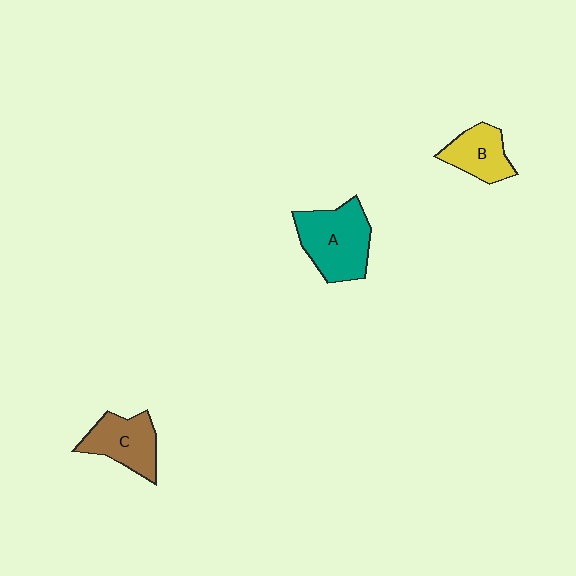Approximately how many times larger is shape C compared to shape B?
Approximately 1.2 times.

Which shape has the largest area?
Shape A (teal).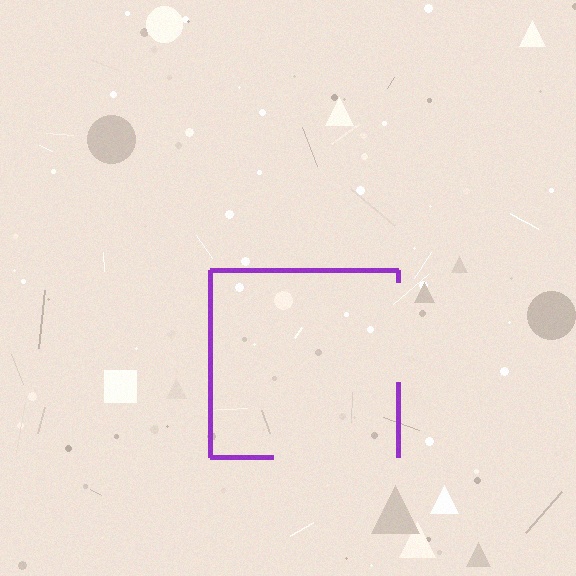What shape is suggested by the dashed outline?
The dashed outline suggests a square.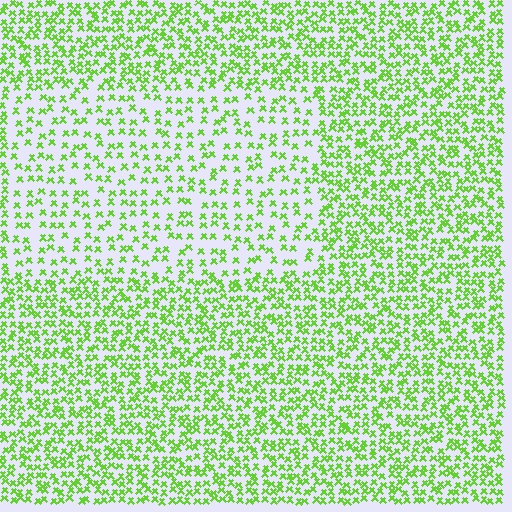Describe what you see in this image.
The image contains small lime elements arranged at two different densities. A rectangle-shaped region is visible where the elements are less densely packed than the surrounding area.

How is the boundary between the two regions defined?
The boundary is defined by a change in element density (approximately 1.9x ratio). All elements are the same color, size, and shape.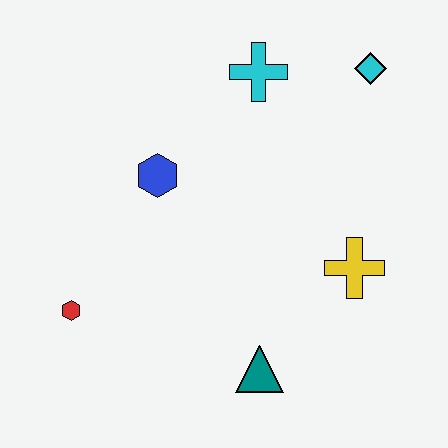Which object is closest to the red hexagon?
The blue hexagon is closest to the red hexagon.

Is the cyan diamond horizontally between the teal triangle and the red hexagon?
No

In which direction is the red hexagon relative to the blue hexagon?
The red hexagon is below the blue hexagon.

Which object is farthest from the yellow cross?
The red hexagon is farthest from the yellow cross.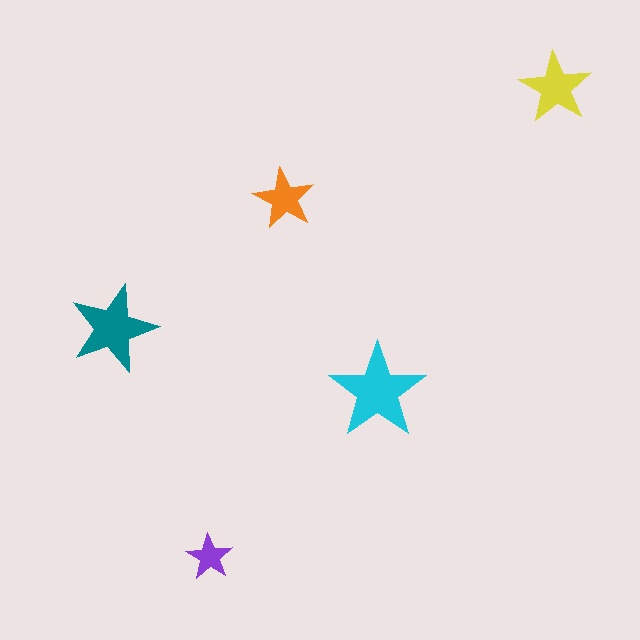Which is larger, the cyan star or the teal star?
The cyan one.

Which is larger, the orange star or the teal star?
The teal one.